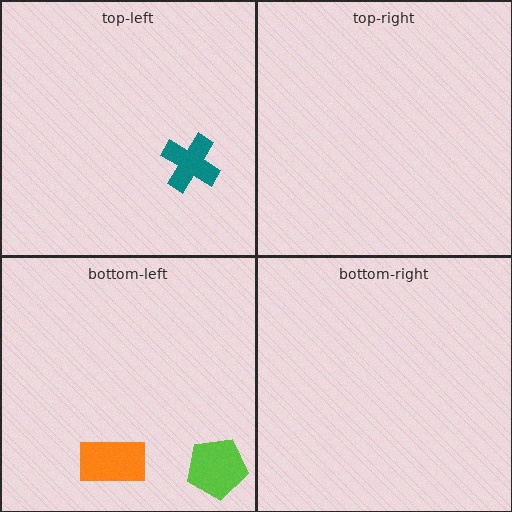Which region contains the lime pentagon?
The bottom-left region.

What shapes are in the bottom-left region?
The lime pentagon, the orange rectangle.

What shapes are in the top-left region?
The teal cross.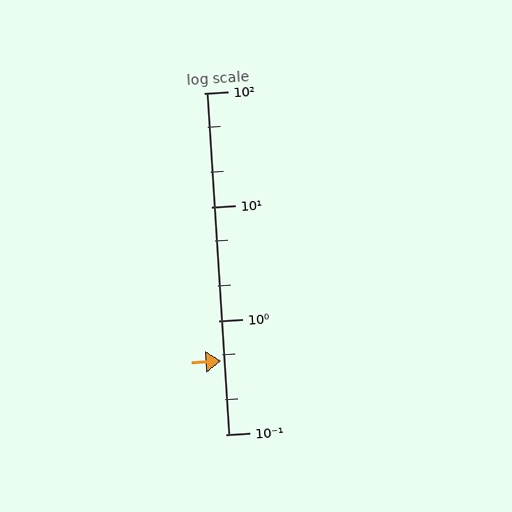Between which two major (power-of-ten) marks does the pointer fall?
The pointer is between 0.1 and 1.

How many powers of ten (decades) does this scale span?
The scale spans 3 decades, from 0.1 to 100.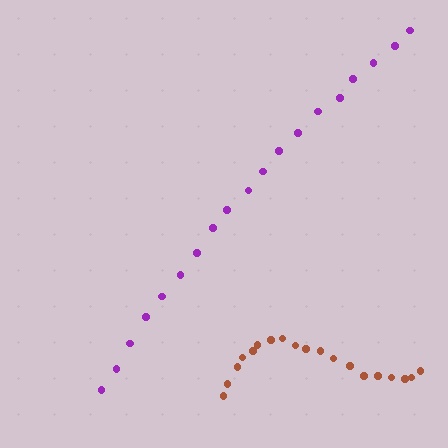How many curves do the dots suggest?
There are 2 distinct paths.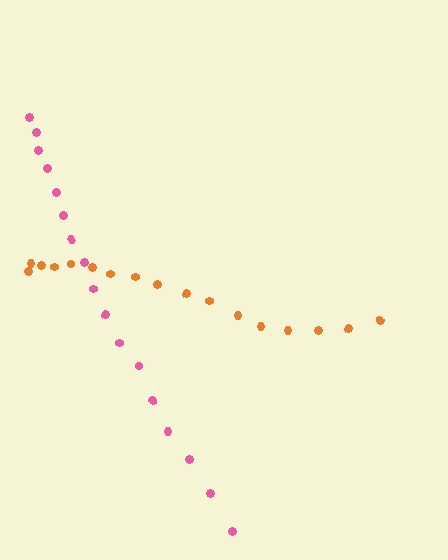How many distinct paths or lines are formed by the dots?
There are 2 distinct paths.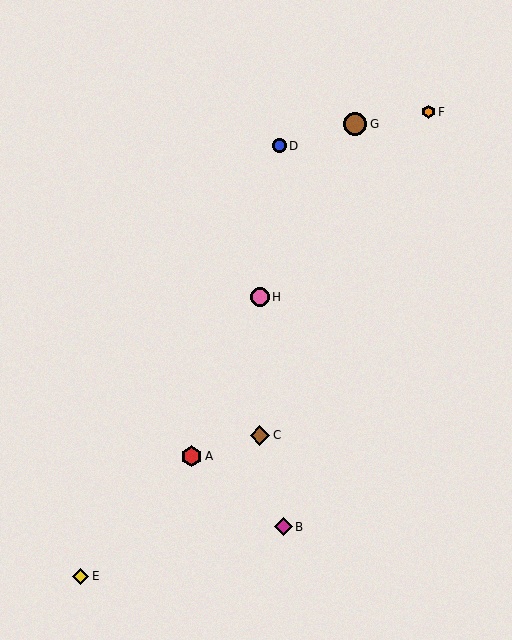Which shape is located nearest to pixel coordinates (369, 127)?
The brown circle (labeled G) at (355, 124) is nearest to that location.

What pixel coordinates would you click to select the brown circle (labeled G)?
Click at (355, 124) to select the brown circle G.